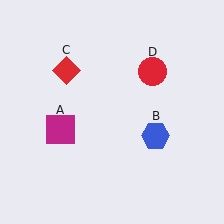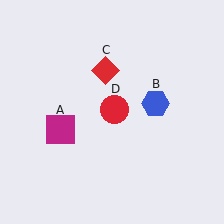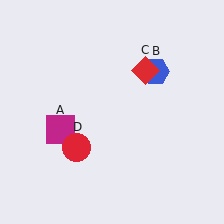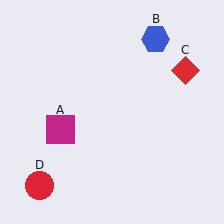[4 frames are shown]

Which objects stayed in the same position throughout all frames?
Magenta square (object A) remained stationary.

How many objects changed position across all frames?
3 objects changed position: blue hexagon (object B), red diamond (object C), red circle (object D).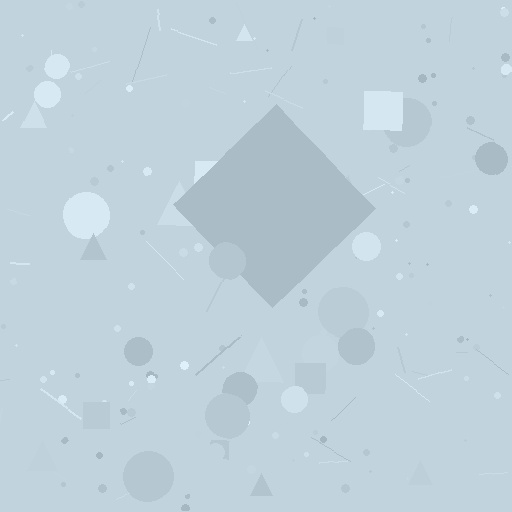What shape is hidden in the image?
A diamond is hidden in the image.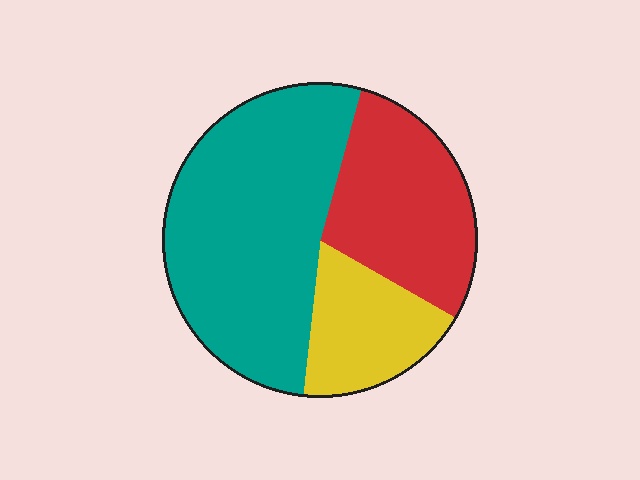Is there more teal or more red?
Teal.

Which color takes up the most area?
Teal, at roughly 55%.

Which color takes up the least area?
Yellow, at roughly 20%.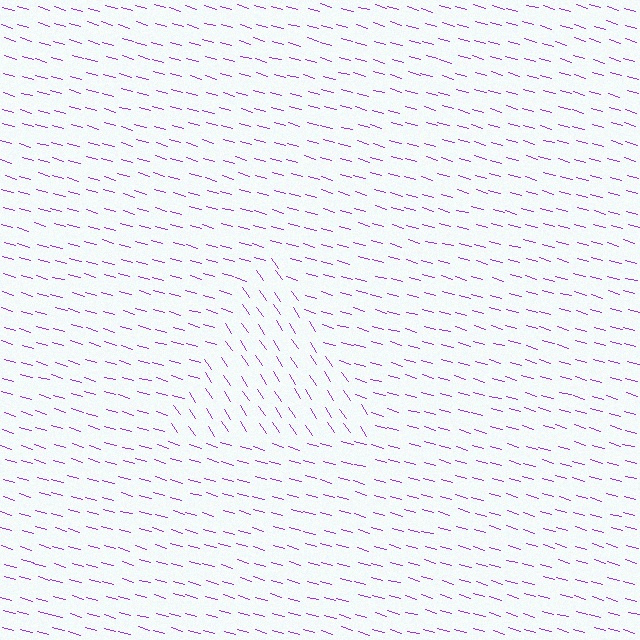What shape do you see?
I see a triangle.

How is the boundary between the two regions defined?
The boundary is defined purely by a change in line orientation (approximately 40 degrees difference). All lines are the same color and thickness.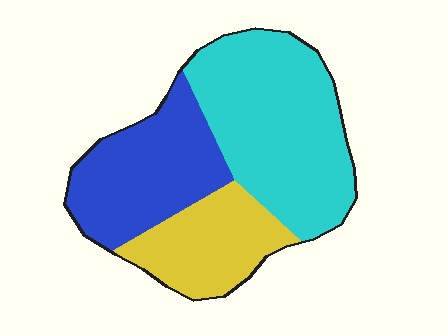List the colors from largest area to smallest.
From largest to smallest: cyan, blue, yellow.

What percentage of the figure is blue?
Blue covers about 30% of the figure.